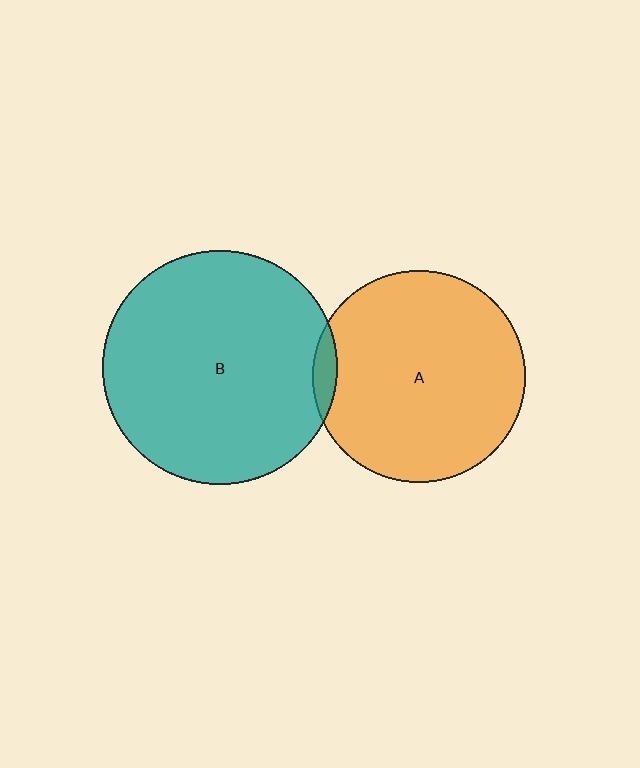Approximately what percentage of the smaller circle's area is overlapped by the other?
Approximately 5%.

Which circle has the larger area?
Circle B (teal).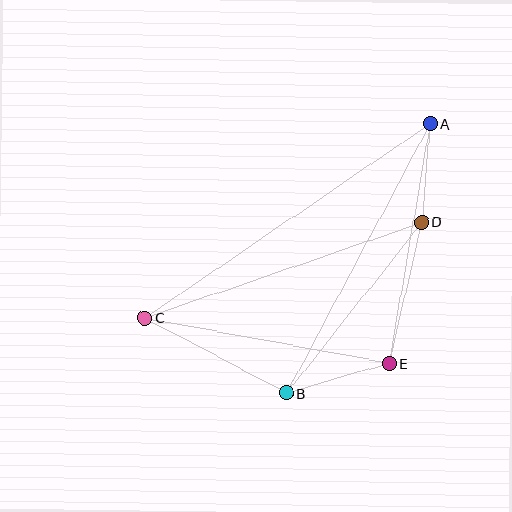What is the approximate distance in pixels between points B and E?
The distance between B and E is approximately 107 pixels.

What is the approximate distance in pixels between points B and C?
The distance between B and C is approximately 160 pixels.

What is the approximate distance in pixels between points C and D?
The distance between C and D is approximately 293 pixels.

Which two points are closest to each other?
Points A and D are closest to each other.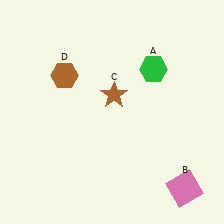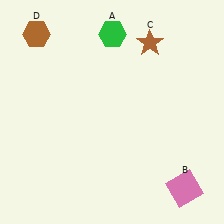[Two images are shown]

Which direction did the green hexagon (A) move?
The green hexagon (A) moved left.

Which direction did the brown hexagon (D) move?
The brown hexagon (D) moved up.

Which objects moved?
The objects that moved are: the green hexagon (A), the brown star (C), the brown hexagon (D).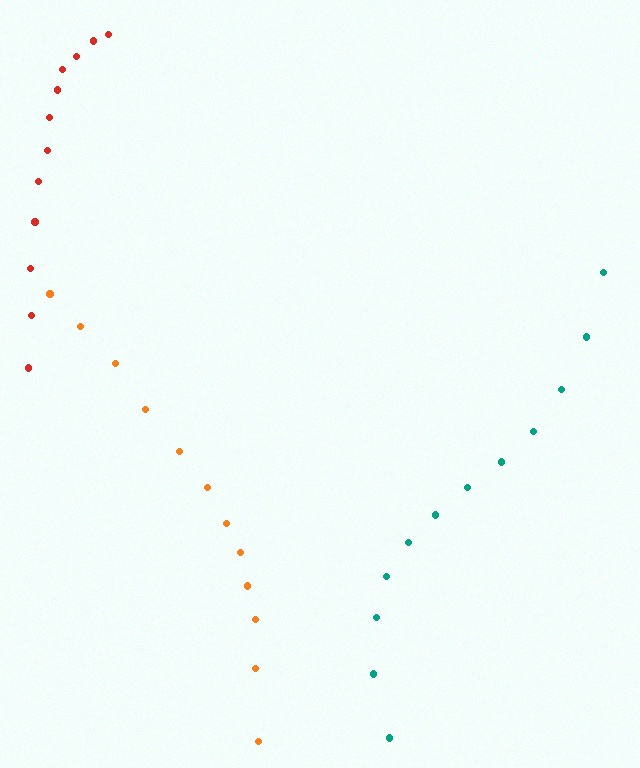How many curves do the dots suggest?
There are 3 distinct paths.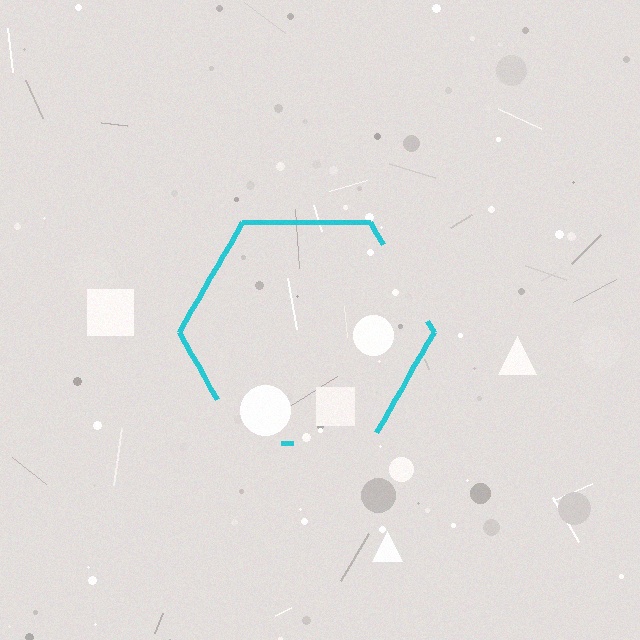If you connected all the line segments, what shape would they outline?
They would outline a hexagon.